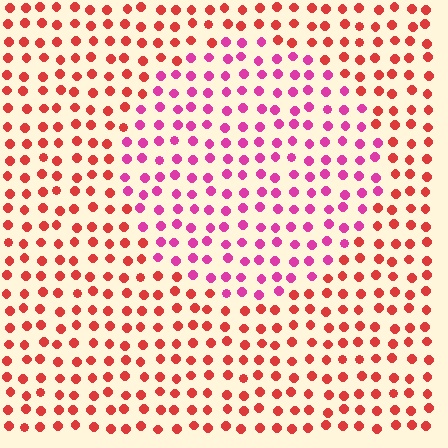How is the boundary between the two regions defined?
The boundary is defined purely by a slight shift in hue (about 40 degrees). Spacing, size, and orientation are identical on both sides.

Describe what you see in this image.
The image is filled with small red elements in a uniform arrangement. A circle-shaped region is visible where the elements are tinted to a slightly different hue, forming a subtle color boundary.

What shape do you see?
I see a circle.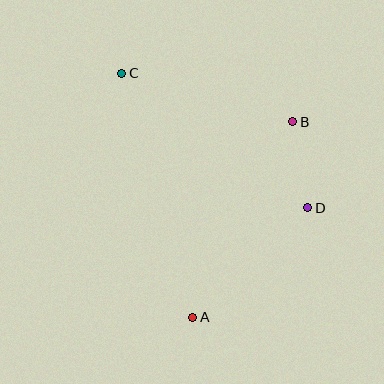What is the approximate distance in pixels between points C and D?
The distance between C and D is approximately 229 pixels.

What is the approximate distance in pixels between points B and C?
The distance between B and C is approximately 178 pixels.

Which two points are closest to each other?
Points B and D are closest to each other.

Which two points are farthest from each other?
Points A and C are farthest from each other.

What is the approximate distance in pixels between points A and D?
The distance between A and D is approximately 159 pixels.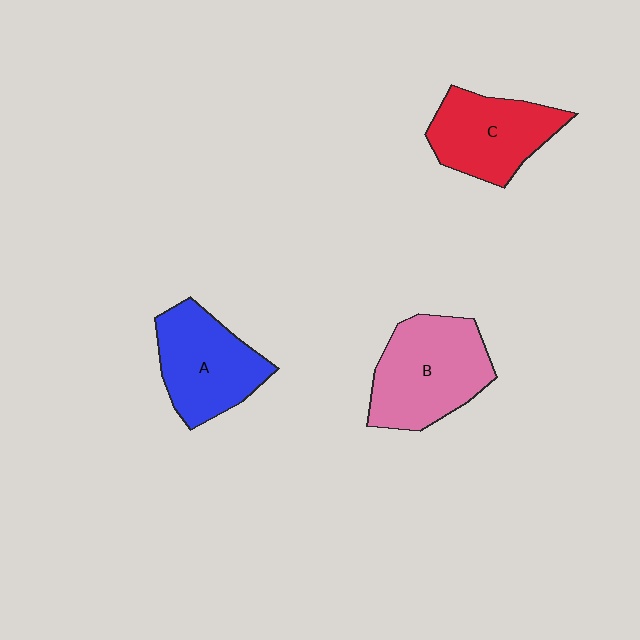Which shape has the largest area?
Shape B (pink).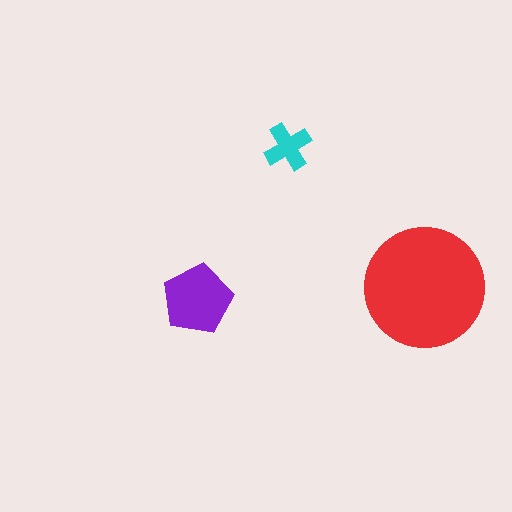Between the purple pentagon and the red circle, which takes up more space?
The red circle.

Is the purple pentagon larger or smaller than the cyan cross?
Larger.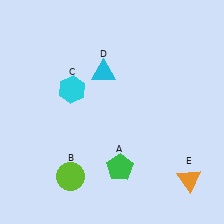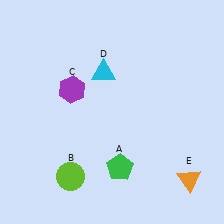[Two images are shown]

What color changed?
The hexagon (C) changed from cyan in Image 1 to purple in Image 2.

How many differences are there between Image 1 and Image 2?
There is 1 difference between the two images.